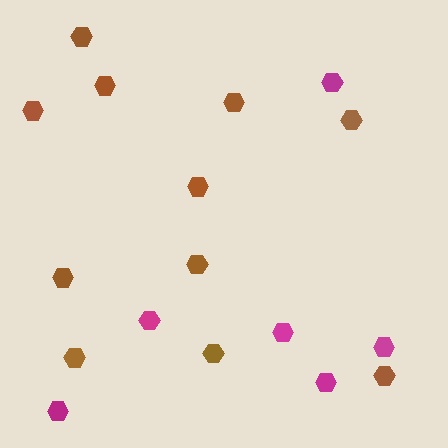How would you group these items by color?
There are 2 groups: one group of magenta hexagons (6) and one group of brown hexagons (11).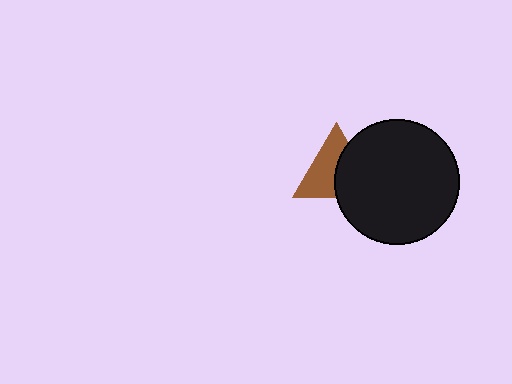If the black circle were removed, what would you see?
You would see the complete brown triangle.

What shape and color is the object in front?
The object in front is a black circle.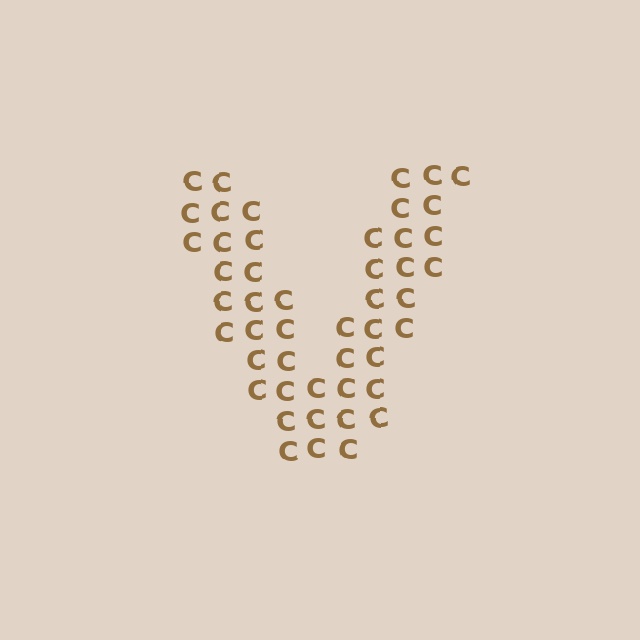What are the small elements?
The small elements are letter C's.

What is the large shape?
The large shape is the letter V.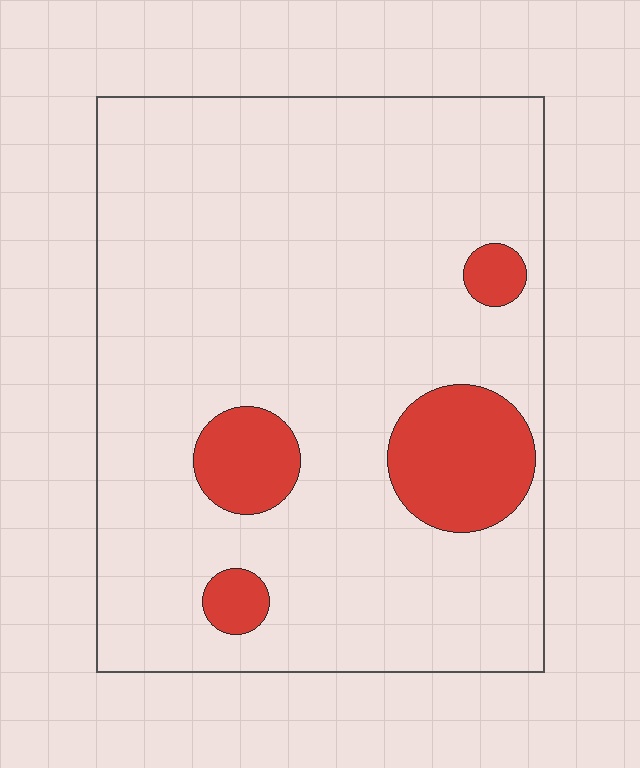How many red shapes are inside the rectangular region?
4.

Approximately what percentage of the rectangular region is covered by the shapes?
Approximately 15%.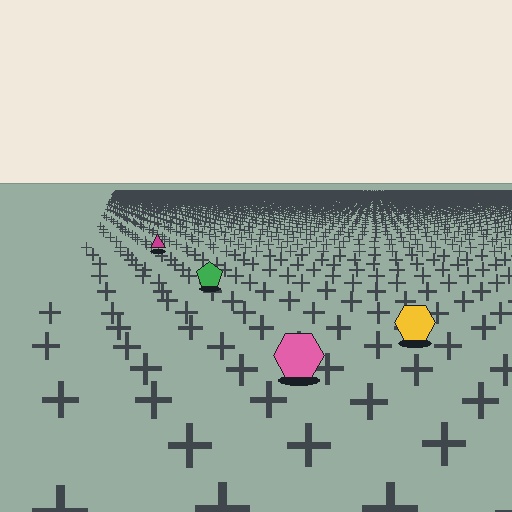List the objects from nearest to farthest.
From nearest to farthest: the pink hexagon, the yellow hexagon, the green pentagon, the magenta triangle.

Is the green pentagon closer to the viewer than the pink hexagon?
No. The pink hexagon is closer — you can tell from the texture gradient: the ground texture is coarser near it.